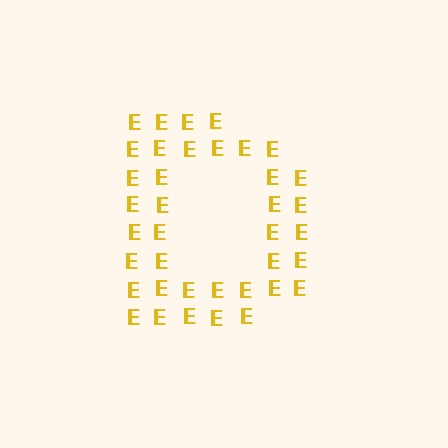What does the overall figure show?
The overall figure shows the letter D.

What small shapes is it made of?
It is made of small letter E's.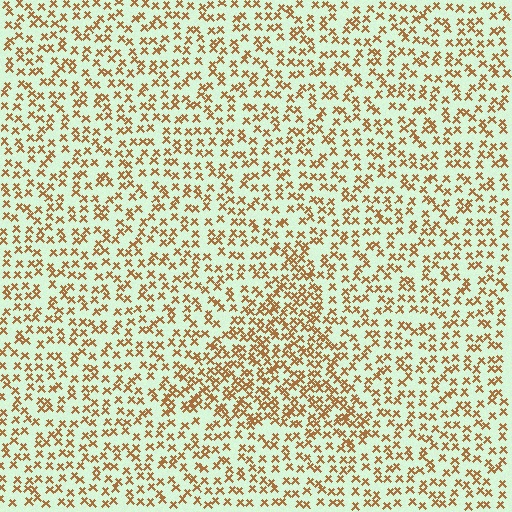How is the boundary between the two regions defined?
The boundary is defined by a change in element density (approximately 1.7x ratio). All elements are the same color, size, and shape.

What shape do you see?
I see a triangle.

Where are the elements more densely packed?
The elements are more densely packed inside the triangle boundary.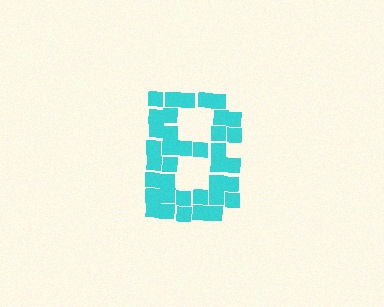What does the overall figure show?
The overall figure shows the letter B.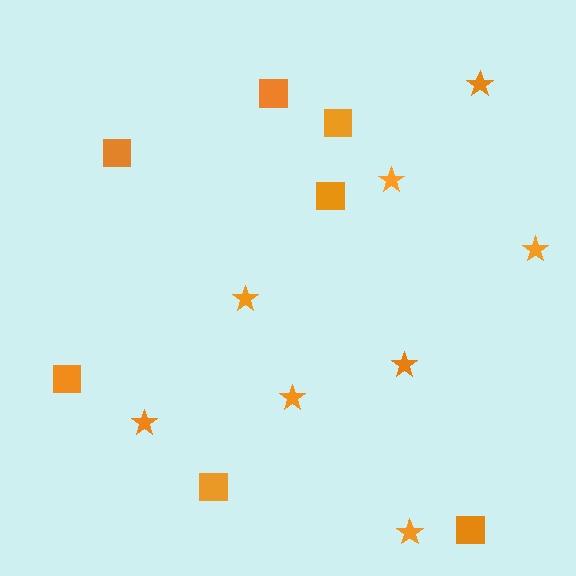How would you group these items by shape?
There are 2 groups: one group of stars (8) and one group of squares (7).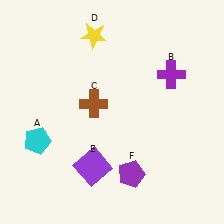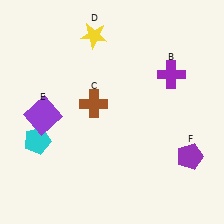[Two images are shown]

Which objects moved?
The objects that moved are: the purple square (E), the purple pentagon (F).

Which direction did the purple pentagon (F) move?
The purple pentagon (F) moved right.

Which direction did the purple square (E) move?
The purple square (E) moved up.